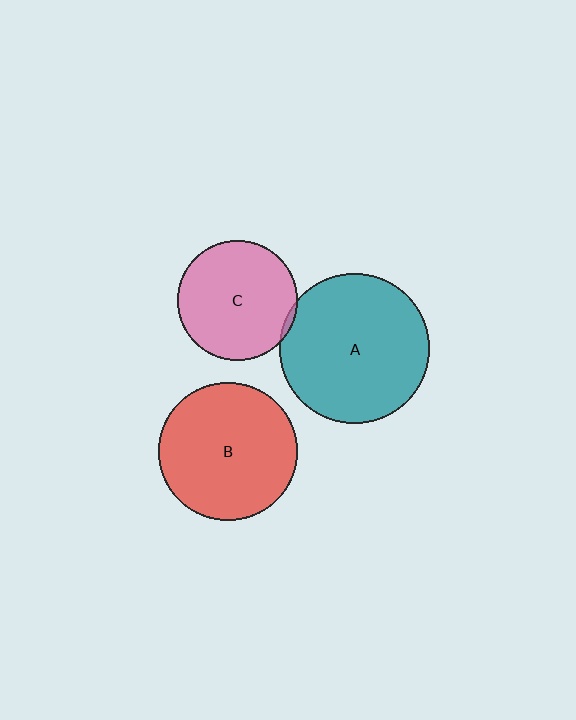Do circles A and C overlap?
Yes.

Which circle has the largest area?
Circle A (teal).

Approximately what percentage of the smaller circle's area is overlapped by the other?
Approximately 5%.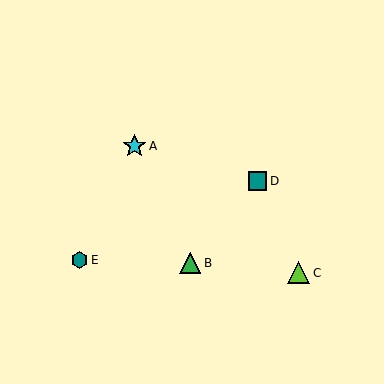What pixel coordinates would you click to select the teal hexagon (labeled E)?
Click at (79, 260) to select the teal hexagon E.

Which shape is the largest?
The cyan star (labeled A) is the largest.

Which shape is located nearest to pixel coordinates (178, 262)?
The green triangle (labeled B) at (190, 263) is nearest to that location.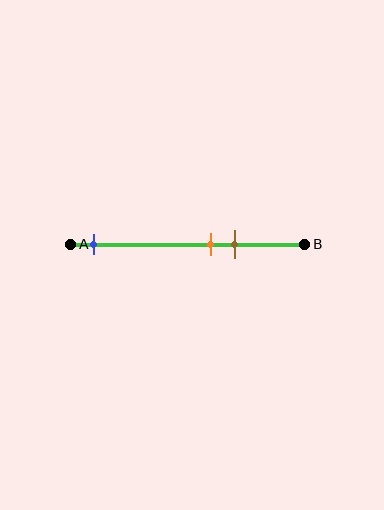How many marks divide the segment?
There are 3 marks dividing the segment.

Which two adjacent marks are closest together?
The orange and brown marks are the closest adjacent pair.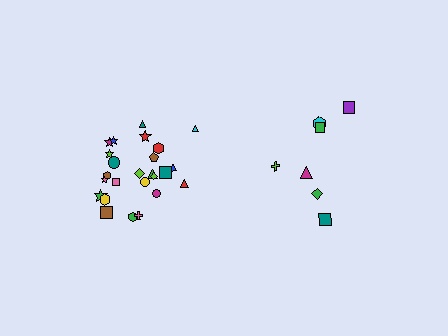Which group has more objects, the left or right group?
The left group.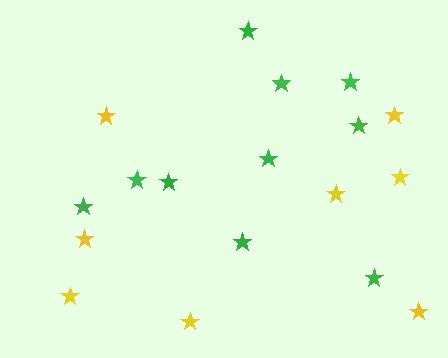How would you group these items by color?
There are 2 groups: one group of yellow stars (8) and one group of green stars (10).